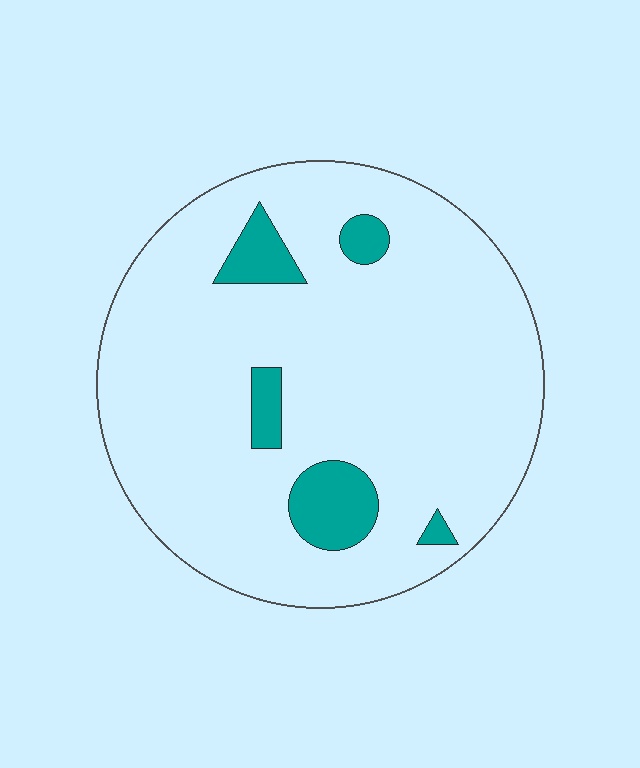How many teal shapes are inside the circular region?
5.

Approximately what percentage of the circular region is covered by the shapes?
Approximately 10%.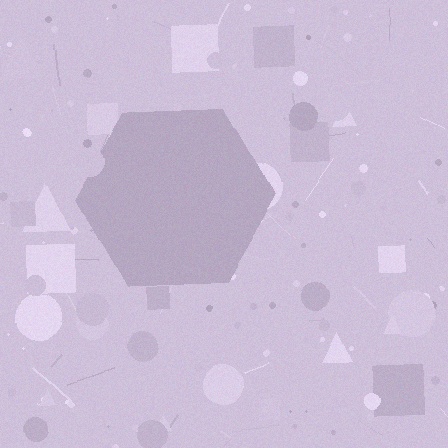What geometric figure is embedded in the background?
A hexagon is embedded in the background.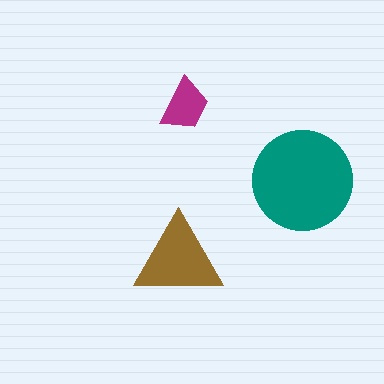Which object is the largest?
The teal circle.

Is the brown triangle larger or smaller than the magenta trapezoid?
Larger.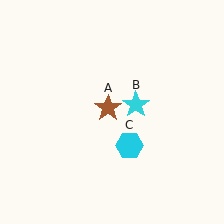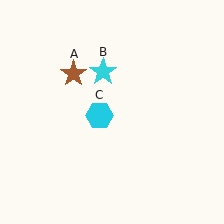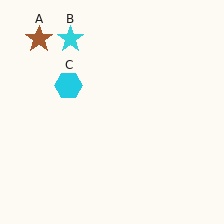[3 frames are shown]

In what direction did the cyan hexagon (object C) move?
The cyan hexagon (object C) moved up and to the left.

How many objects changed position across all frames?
3 objects changed position: brown star (object A), cyan star (object B), cyan hexagon (object C).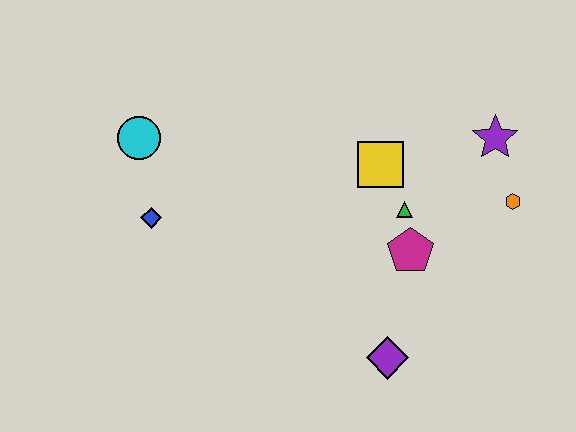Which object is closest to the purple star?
The orange hexagon is closest to the purple star.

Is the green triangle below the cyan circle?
Yes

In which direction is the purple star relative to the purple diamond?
The purple star is above the purple diamond.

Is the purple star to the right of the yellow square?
Yes